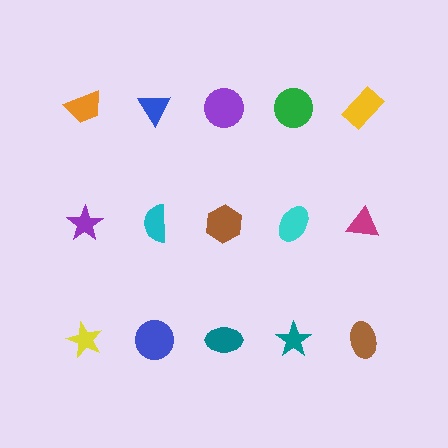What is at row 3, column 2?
A blue circle.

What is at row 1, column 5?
A yellow rectangle.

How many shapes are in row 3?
5 shapes.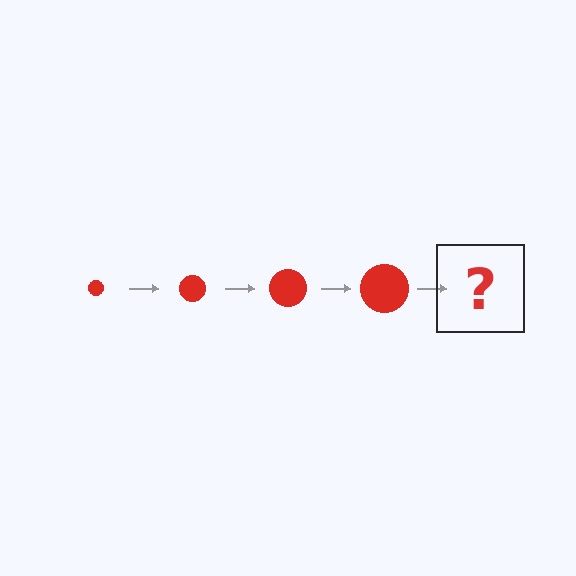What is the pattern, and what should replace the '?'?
The pattern is that the circle gets progressively larger each step. The '?' should be a red circle, larger than the previous one.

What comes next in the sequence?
The next element should be a red circle, larger than the previous one.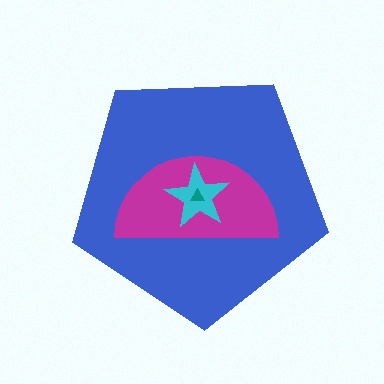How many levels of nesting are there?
4.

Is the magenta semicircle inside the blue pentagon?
Yes.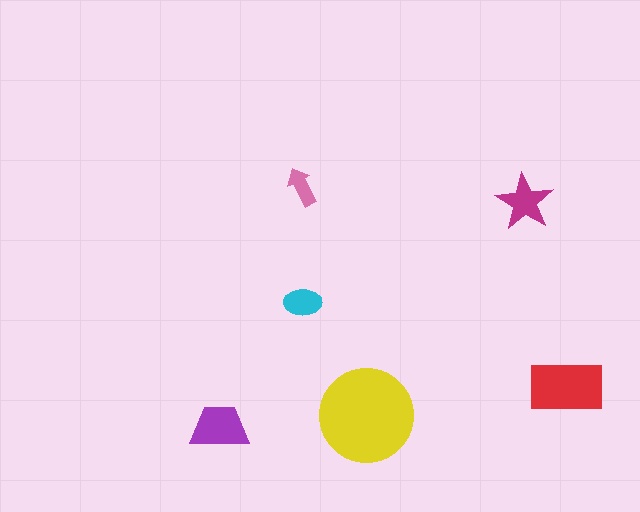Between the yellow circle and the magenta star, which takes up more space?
The yellow circle.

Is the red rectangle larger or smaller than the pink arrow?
Larger.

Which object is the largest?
The yellow circle.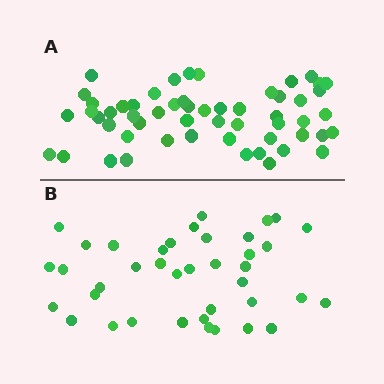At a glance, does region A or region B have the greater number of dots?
Region A (the top region) has more dots.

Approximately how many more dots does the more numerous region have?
Region A has approximately 15 more dots than region B.